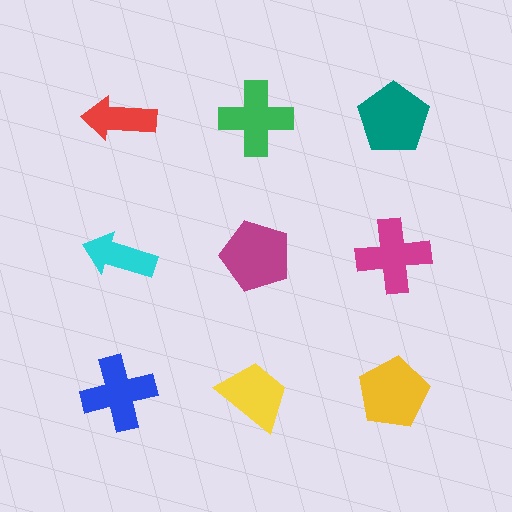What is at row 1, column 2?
A green cross.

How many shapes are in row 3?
3 shapes.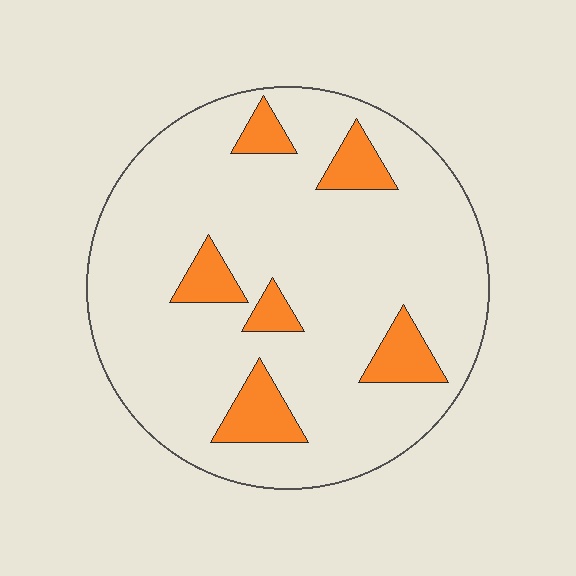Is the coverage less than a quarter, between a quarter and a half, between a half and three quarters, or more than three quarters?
Less than a quarter.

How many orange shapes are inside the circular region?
6.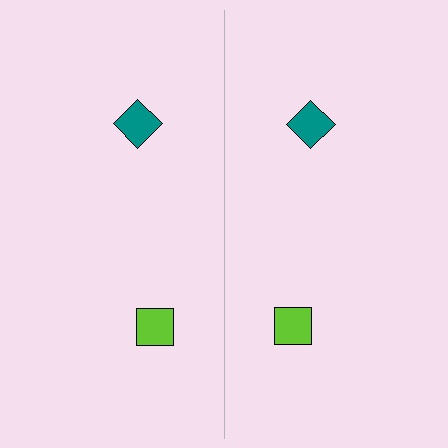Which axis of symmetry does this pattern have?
The pattern has a vertical axis of symmetry running through the center of the image.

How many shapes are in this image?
There are 4 shapes in this image.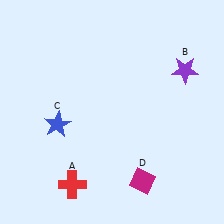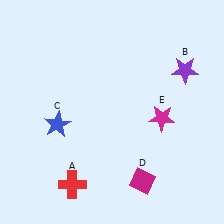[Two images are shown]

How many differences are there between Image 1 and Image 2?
There is 1 difference between the two images.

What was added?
A magenta star (E) was added in Image 2.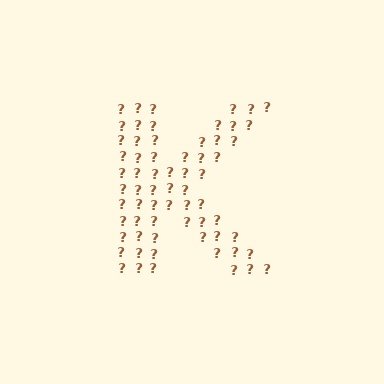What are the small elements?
The small elements are question marks.